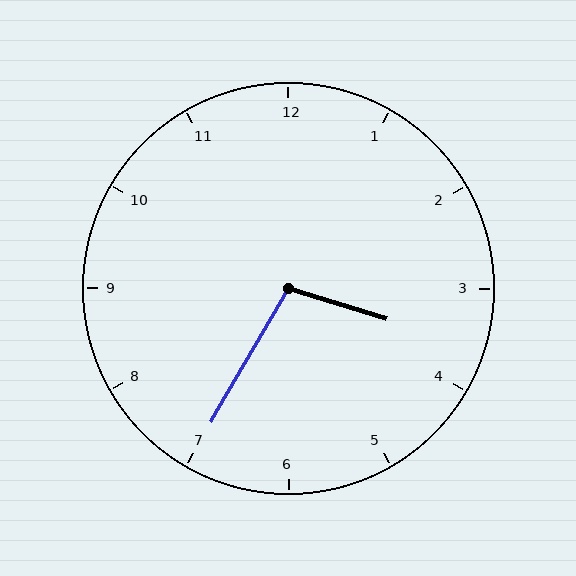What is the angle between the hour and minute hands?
Approximately 102 degrees.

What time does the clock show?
3:35.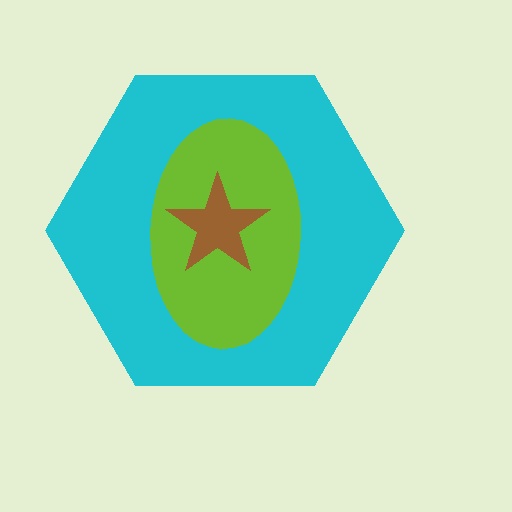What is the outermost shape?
The cyan hexagon.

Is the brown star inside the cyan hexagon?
Yes.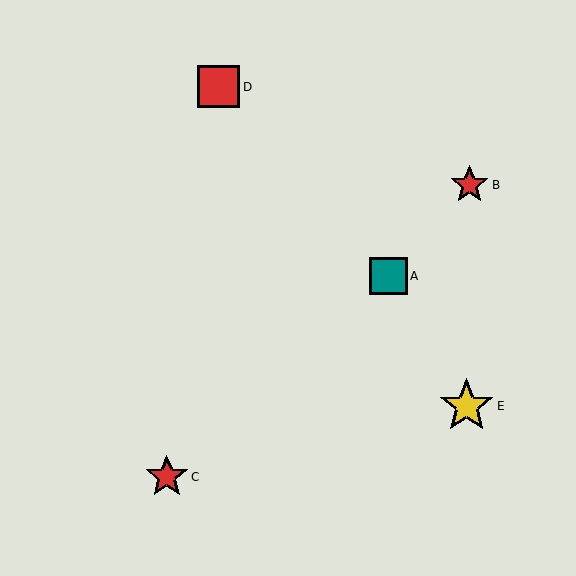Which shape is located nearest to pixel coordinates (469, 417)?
The yellow star (labeled E) at (467, 406) is nearest to that location.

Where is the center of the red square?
The center of the red square is at (219, 87).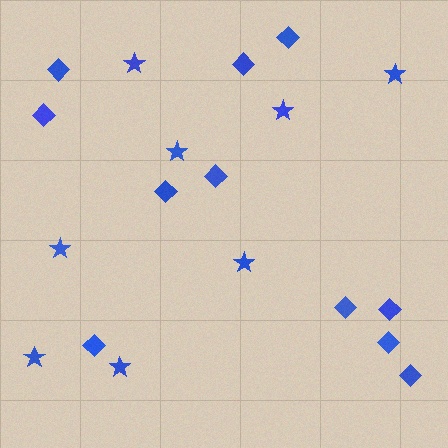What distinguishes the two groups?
There are 2 groups: one group of diamonds (11) and one group of stars (8).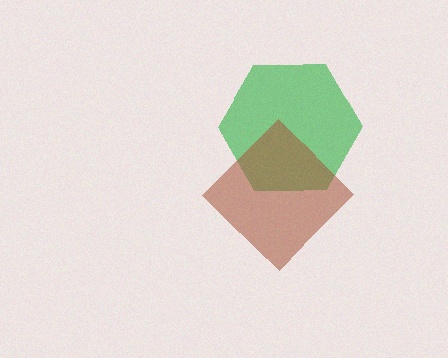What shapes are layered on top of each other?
The layered shapes are: a green hexagon, a brown diamond.